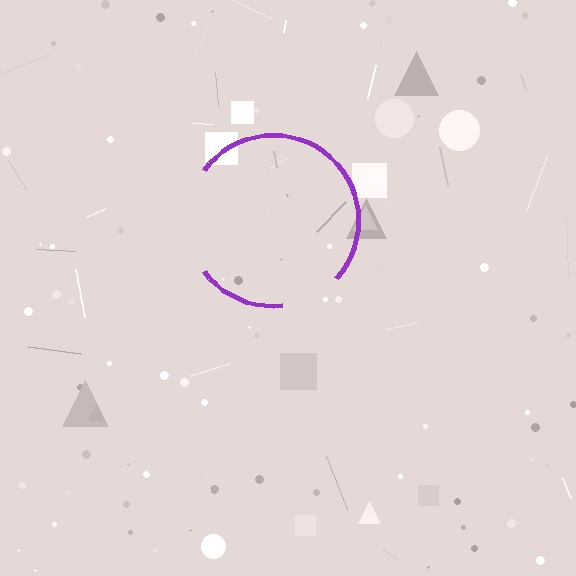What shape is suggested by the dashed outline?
The dashed outline suggests a circle.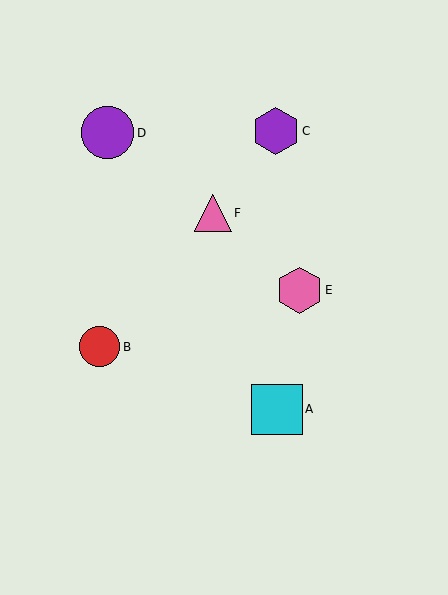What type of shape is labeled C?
Shape C is a purple hexagon.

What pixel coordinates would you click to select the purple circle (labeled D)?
Click at (108, 133) to select the purple circle D.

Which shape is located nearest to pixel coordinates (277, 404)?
The cyan square (labeled A) at (277, 409) is nearest to that location.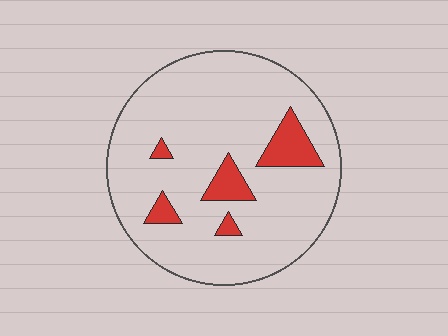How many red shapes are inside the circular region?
5.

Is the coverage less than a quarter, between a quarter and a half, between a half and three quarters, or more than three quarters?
Less than a quarter.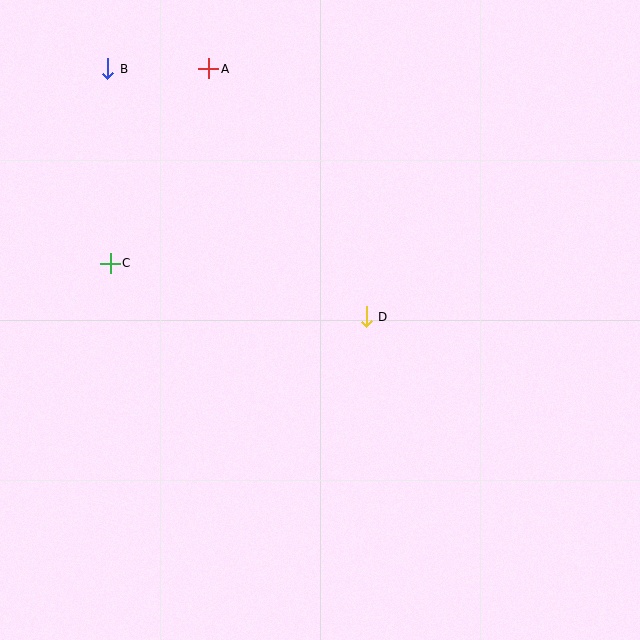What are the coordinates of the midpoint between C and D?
The midpoint between C and D is at (238, 290).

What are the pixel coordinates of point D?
Point D is at (366, 317).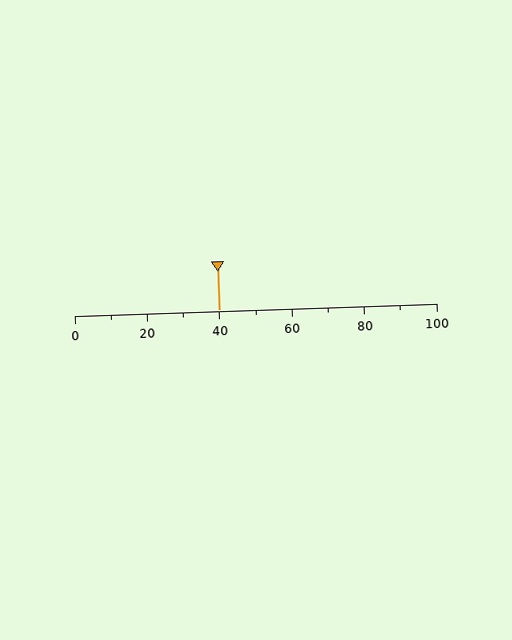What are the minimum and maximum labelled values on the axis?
The axis runs from 0 to 100.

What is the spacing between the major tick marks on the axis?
The major ticks are spaced 20 apart.